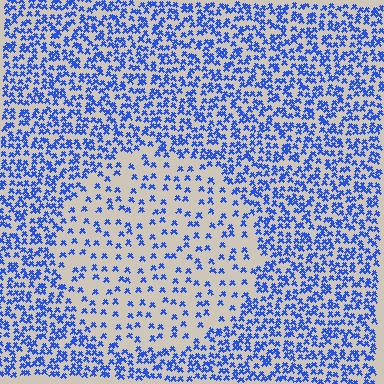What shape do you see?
I see a circle.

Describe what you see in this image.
The image contains small blue elements arranged at two different densities. A circle-shaped region is visible where the elements are less densely packed than the surrounding area.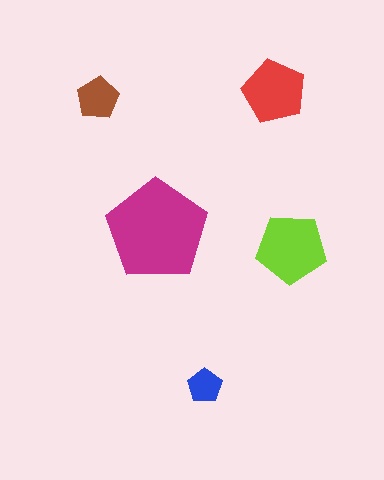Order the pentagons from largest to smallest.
the magenta one, the lime one, the red one, the brown one, the blue one.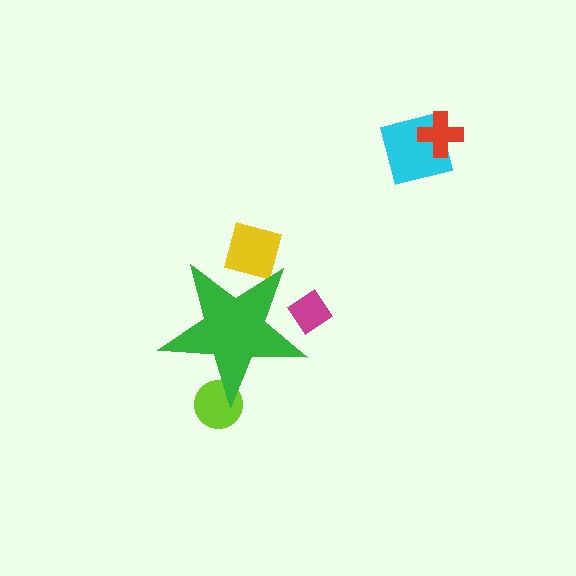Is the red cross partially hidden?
No, the red cross is fully visible.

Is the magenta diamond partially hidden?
Yes, the magenta diamond is partially hidden behind the green star.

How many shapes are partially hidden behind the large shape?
3 shapes are partially hidden.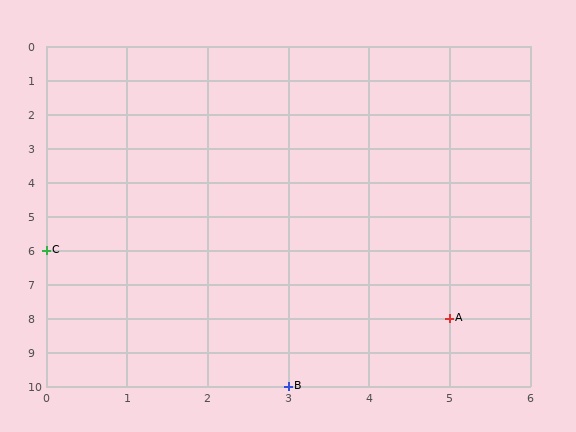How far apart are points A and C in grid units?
Points A and C are 5 columns and 2 rows apart (about 5.4 grid units diagonally).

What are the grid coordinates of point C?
Point C is at grid coordinates (0, 6).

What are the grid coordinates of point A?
Point A is at grid coordinates (5, 8).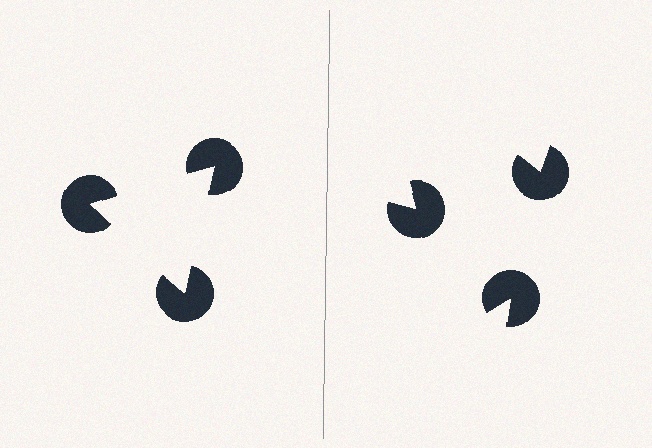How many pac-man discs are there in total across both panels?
6 — 3 on each side.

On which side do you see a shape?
An illusory triangle appears on the left side. On the right side the wedge cuts are rotated, so no coherent shape forms.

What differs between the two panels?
The pac-man discs are positioned identically on both sides; only the wedge orientations differ. On the left they align to a triangle; on the right they are misaligned.